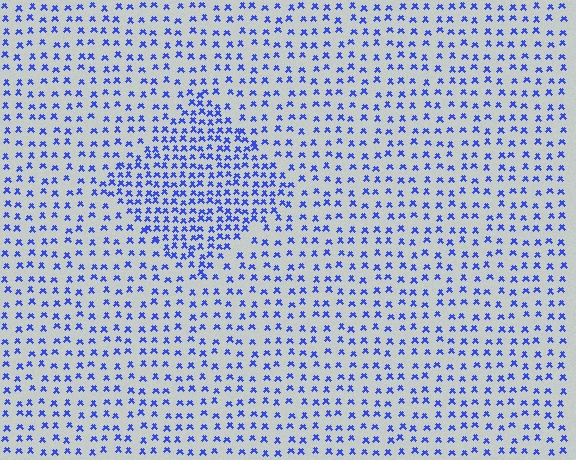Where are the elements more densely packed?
The elements are more densely packed inside the diamond boundary.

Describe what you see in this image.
The image contains small blue elements arranged at two different densities. A diamond-shaped region is visible where the elements are more densely packed than the surrounding area.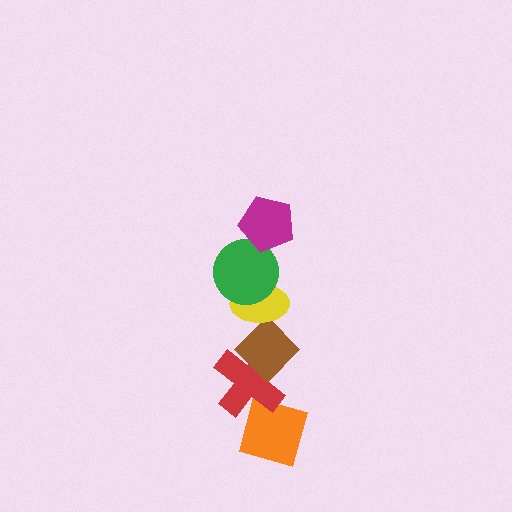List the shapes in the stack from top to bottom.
From top to bottom: the magenta pentagon, the green circle, the yellow ellipse, the brown diamond, the red cross, the orange diamond.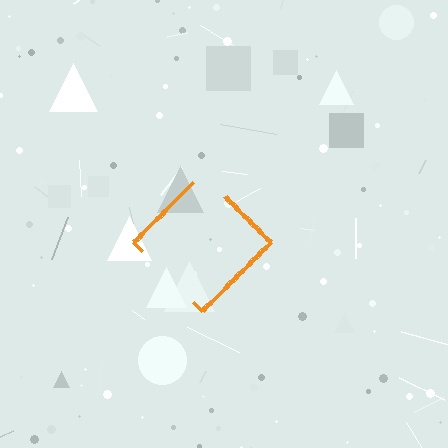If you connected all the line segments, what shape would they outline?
They would outline a diamond.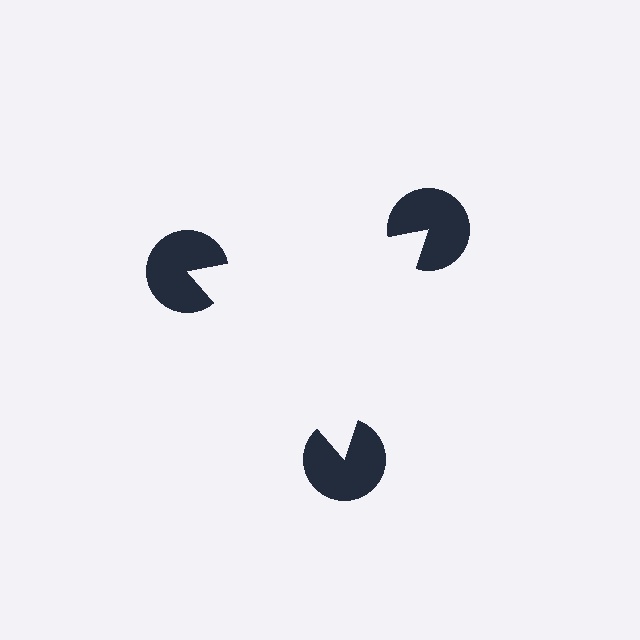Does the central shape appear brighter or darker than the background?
It typically appears slightly brighter than the background, even though no actual brightness change is drawn.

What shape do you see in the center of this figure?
An illusory triangle — its edges are inferred from the aligned wedge cuts in the pac-man discs, not physically drawn.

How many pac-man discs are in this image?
There are 3 — one at each vertex of the illusory triangle.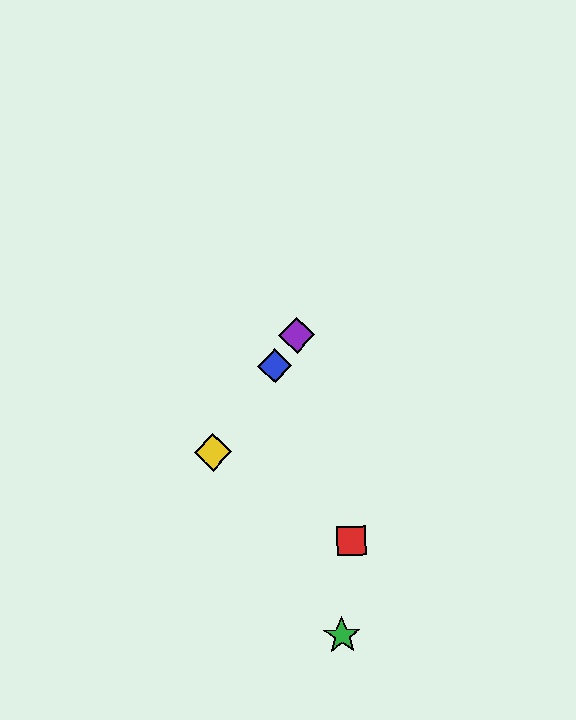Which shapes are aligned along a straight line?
The blue diamond, the yellow diamond, the purple diamond are aligned along a straight line.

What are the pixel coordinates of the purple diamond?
The purple diamond is at (297, 336).